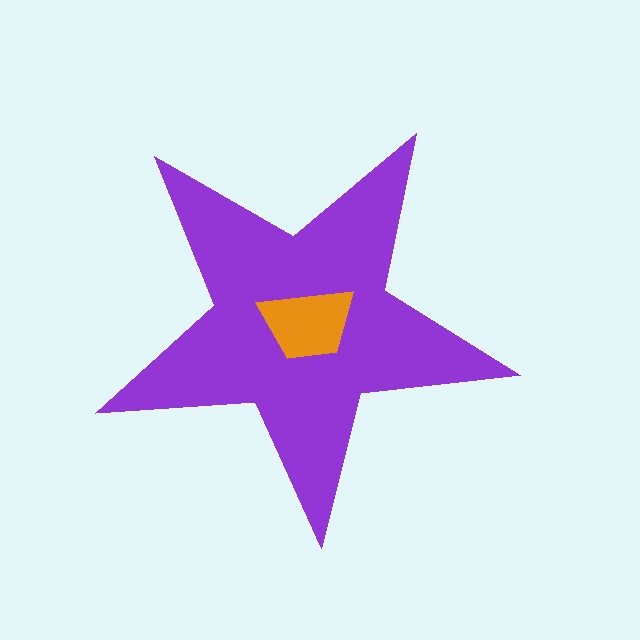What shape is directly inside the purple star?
The orange trapezoid.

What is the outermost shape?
The purple star.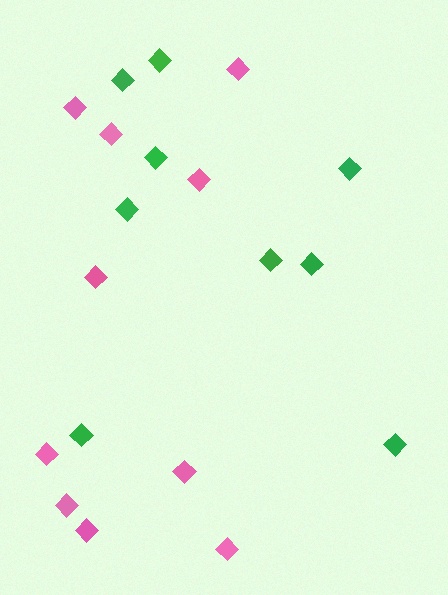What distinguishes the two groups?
There are 2 groups: one group of pink diamonds (10) and one group of green diamonds (9).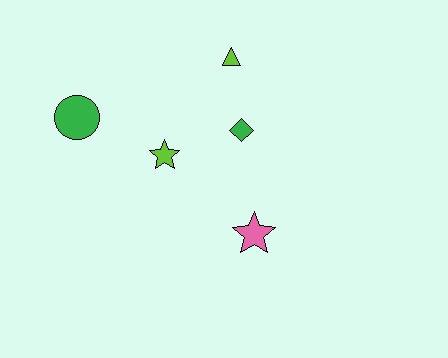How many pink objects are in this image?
There is 1 pink object.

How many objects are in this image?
There are 5 objects.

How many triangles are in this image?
There is 1 triangle.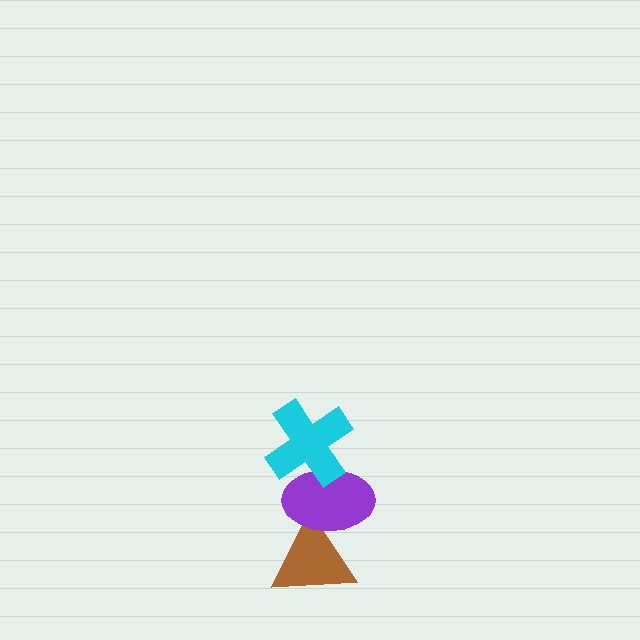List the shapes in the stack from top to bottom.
From top to bottom: the cyan cross, the purple ellipse, the brown triangle.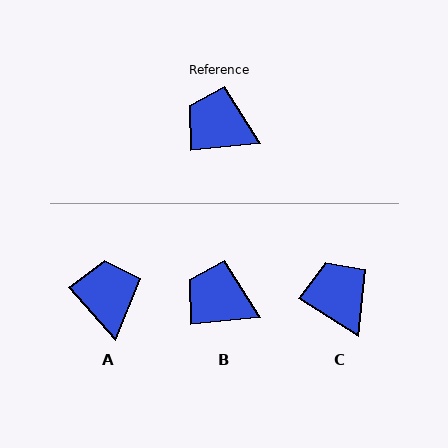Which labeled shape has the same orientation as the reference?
B.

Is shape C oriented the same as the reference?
No, it is off by about 38 degrees.